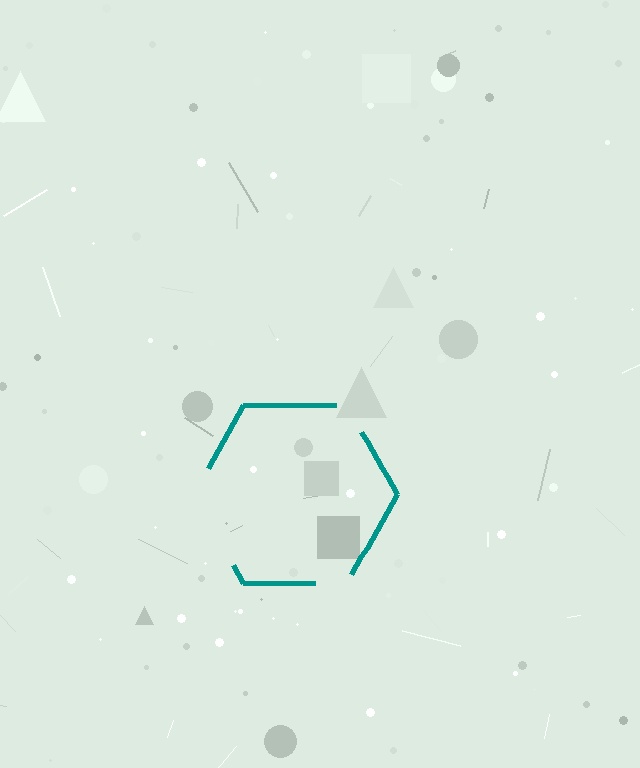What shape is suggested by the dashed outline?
The dashed outline suggests a hexagon.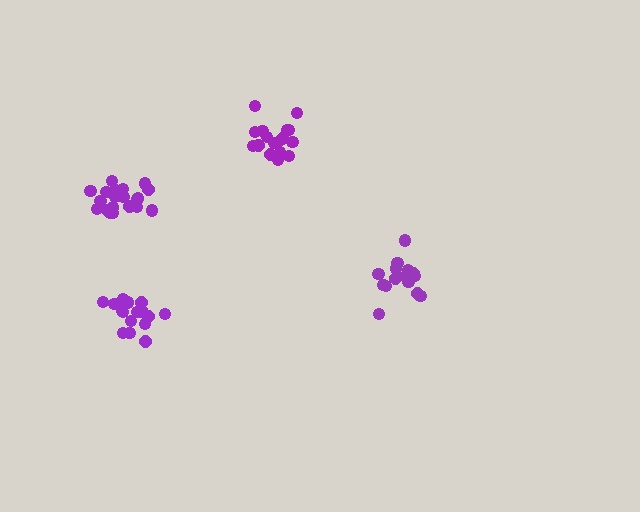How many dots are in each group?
Group 1: 17 dots, Group 2: 21 dots, Group 3: 16 dots, Group 4: 15 dots (69 total).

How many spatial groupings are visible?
There are 4 spatial groupings.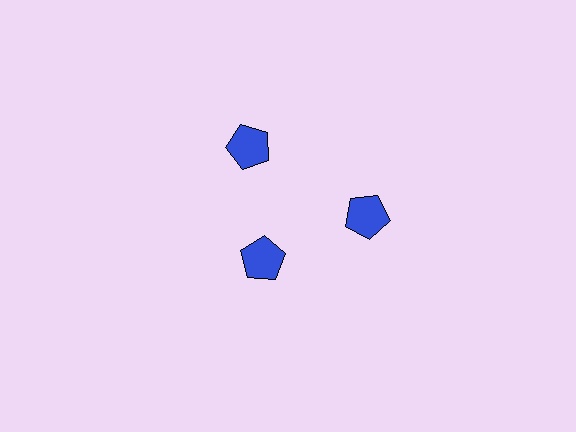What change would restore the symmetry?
The symmetry would be restored by moving it outward, back onto the ring so that all 3 pentagons sit at equal angles and equal distance from the center.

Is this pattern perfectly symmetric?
No. The 3 blue pentagons are arranged in a ring, but one element near the 7 o'clock position is pulled inward toward the center, breaking the 3-fold rotational symmetry.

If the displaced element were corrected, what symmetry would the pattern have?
It would have 3-fold rotational symmetry — the pattern would map onto itself every 120 degrees.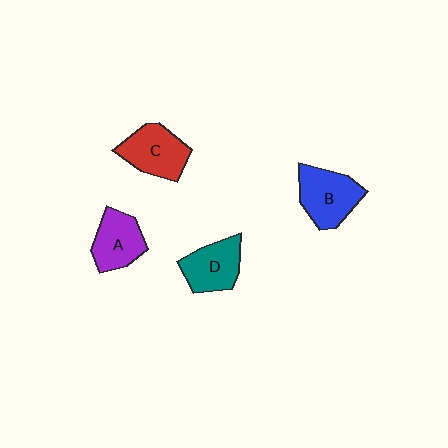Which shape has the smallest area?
Shape A (purple).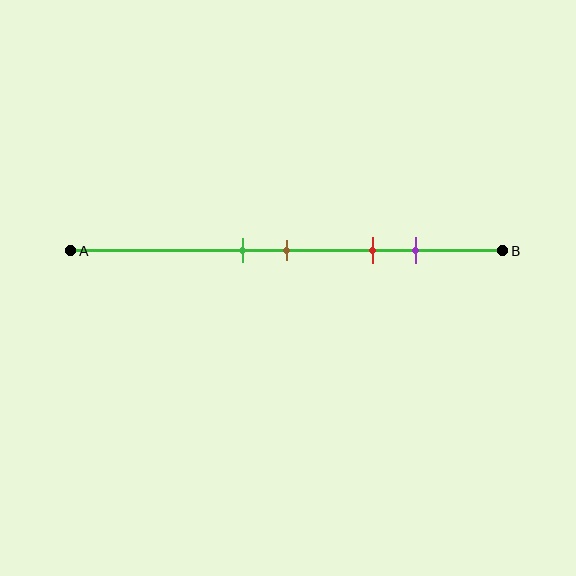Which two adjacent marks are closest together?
The green and brown marks are the closest adjacent pair.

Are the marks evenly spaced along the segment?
No, the marks are not evenly spaced.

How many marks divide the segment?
There are 4 marks dividing the segment.